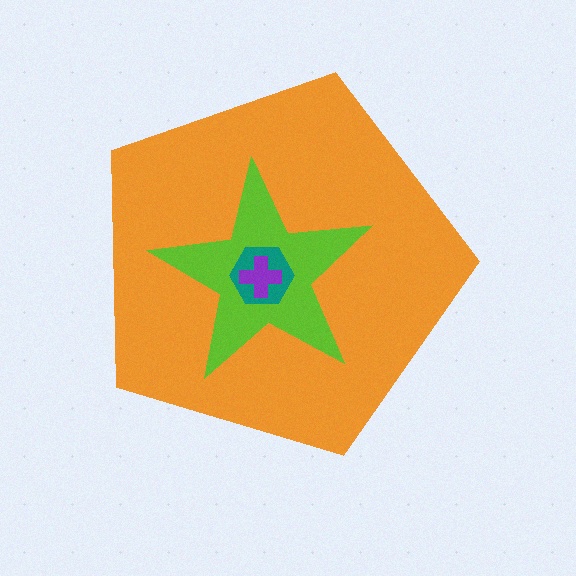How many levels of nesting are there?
4.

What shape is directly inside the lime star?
The teal hexagon.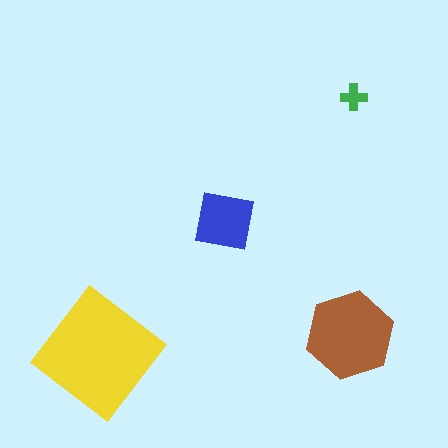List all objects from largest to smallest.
The yellow diamond, the brown hexagon, the blue square, the green cross.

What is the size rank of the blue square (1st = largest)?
3rd.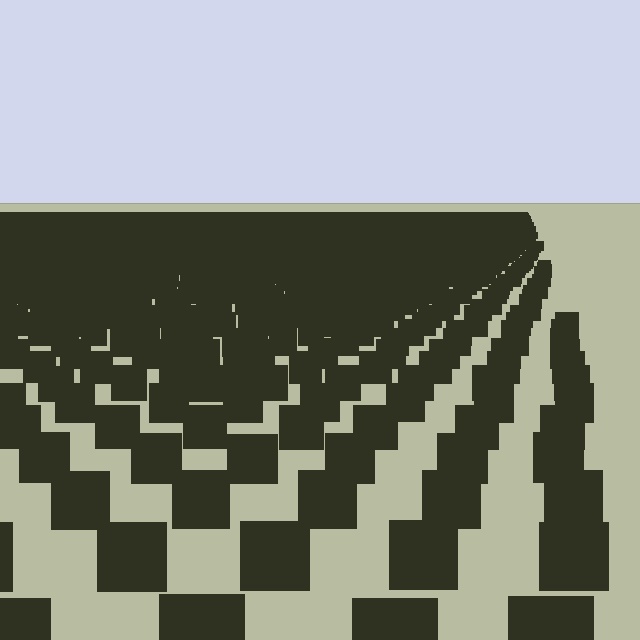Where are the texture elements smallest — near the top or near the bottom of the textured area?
Near the top.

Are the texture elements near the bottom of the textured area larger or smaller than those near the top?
Larger. Near the bottom, elements are closer to the viewer and appear at a bigger on-screen size.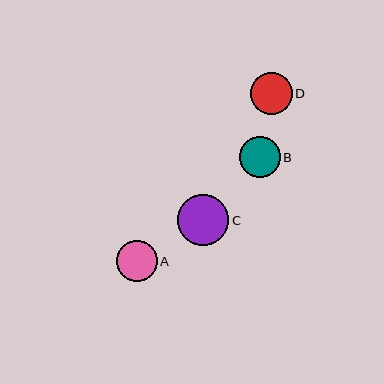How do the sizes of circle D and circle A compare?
Circle D and circle A are approximately the same size.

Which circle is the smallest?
Circle A is the smallest with a size of approximately 40 pixels.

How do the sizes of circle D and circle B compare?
Circle D and circle B are approximately the same size.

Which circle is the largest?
Circle C is the largest with a size of approximately 52 pixels.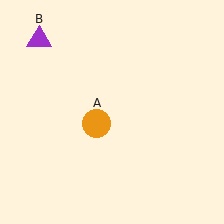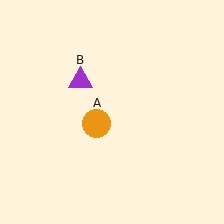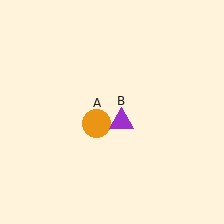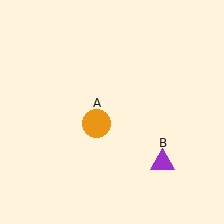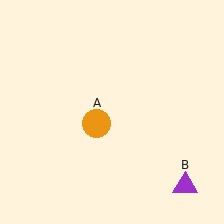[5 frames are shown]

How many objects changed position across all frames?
1 object changed position: purple triangle (object B).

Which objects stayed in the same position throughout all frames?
Orange circle (object A) remained stationary.